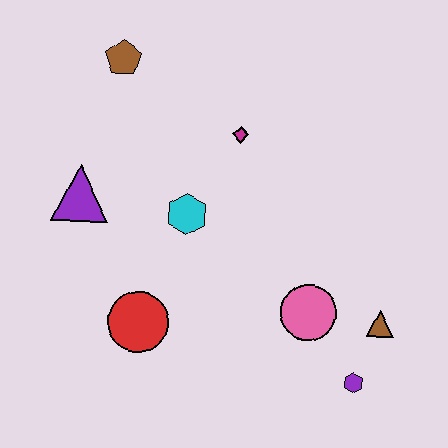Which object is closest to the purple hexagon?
The brown triangle is closest to the purple hexagon.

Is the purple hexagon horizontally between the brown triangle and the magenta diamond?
Yes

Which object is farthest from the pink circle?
The brown pentagon is farthest from the pink circle.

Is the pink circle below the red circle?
No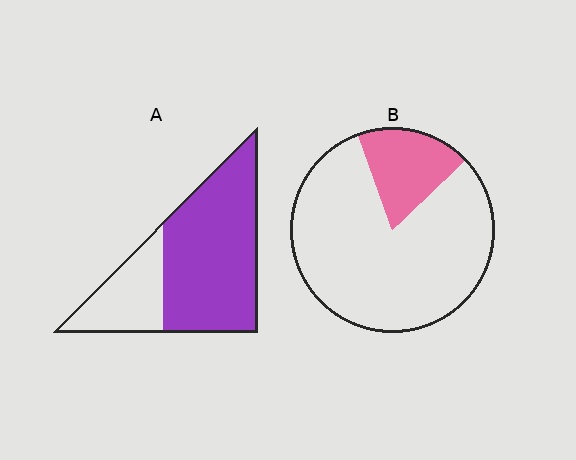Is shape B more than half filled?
No.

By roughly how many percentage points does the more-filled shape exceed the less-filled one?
By roughly 55 percentage points (A over B).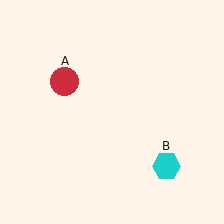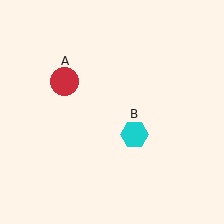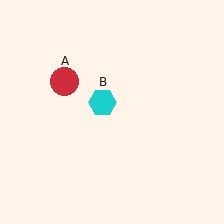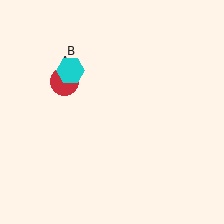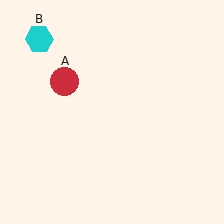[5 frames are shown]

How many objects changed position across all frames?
1 object changed position: cyan hexagon (object B).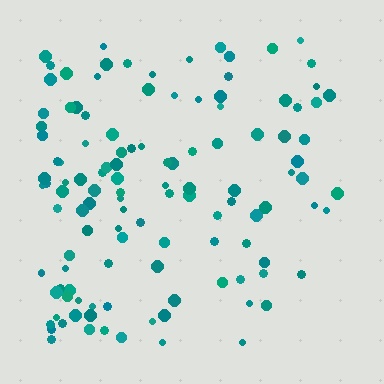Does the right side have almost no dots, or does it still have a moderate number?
Still a moderate number, just noticeably fewer than the left.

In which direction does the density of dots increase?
From right to left, with the left side densest.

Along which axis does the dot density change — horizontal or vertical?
Horizontal.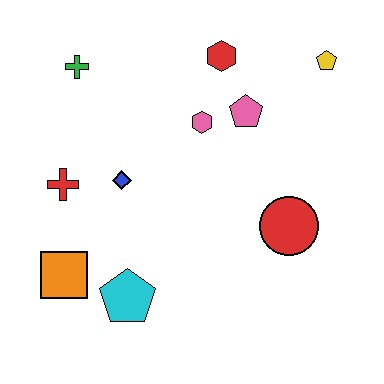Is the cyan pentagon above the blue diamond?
No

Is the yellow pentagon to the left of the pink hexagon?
No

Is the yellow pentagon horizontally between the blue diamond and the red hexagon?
No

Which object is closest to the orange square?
The cyan pentagon is closest to the orange square.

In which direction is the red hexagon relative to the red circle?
The red hexagon is above the red circle.